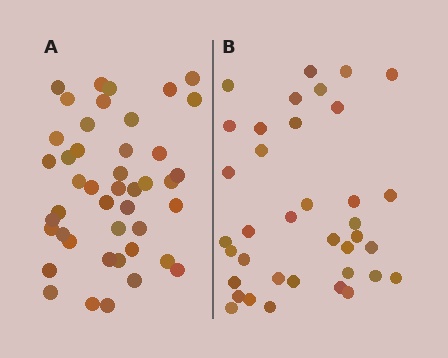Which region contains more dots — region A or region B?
Region A (the left region) has more dots.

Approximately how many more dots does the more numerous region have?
Region A has roughly 8 or so more dots than region B.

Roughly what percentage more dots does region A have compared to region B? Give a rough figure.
About 20% more.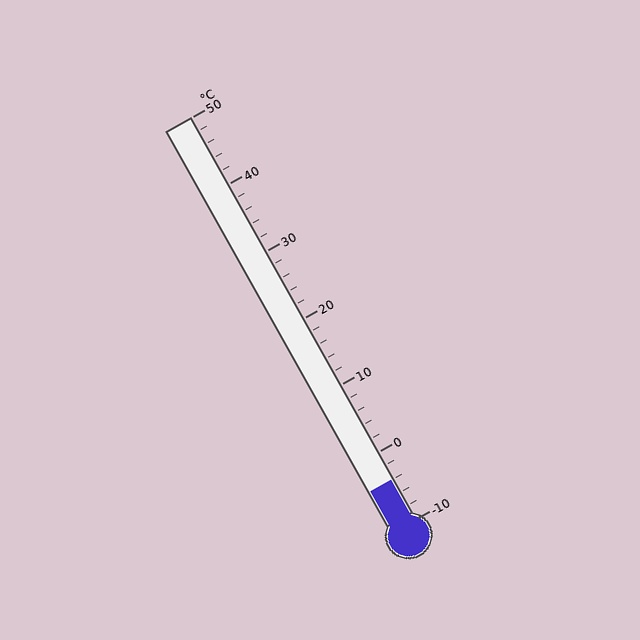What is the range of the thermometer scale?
The thermometer scale ranges from -10°C to 50°C.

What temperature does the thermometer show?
The thermometer shows approximately -4°C.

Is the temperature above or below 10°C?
The temperature is below 10°C.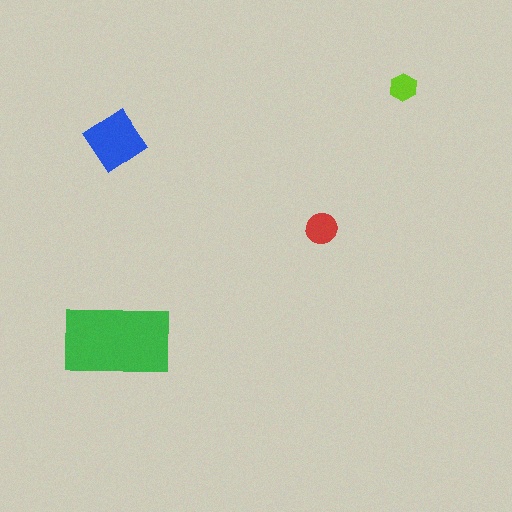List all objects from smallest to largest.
The lime hexagon, the red circle, the blue diamond, the green rectangle.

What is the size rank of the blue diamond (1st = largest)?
2nd.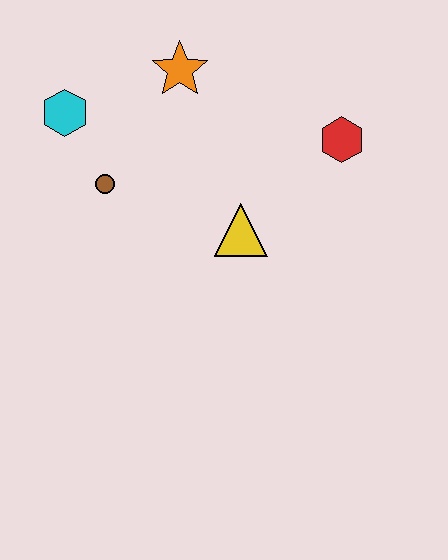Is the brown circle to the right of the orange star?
No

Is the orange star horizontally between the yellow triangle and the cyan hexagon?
Yes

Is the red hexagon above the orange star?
No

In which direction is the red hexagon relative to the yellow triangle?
The red hexagon is to the right of the yellow triangle.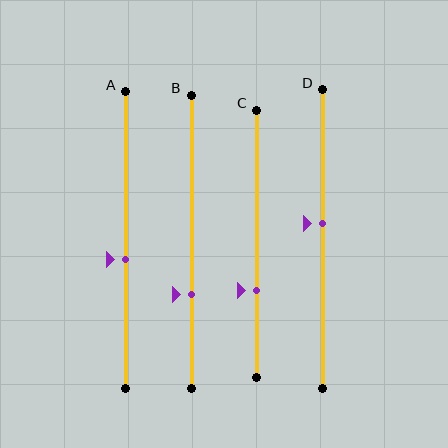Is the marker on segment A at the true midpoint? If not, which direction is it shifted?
No, the marker on segment A is shifted downward by about 7% of the segment length.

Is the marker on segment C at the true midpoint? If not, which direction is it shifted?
No, the marker on segment C is shifted downward by about 18% of the segment length.